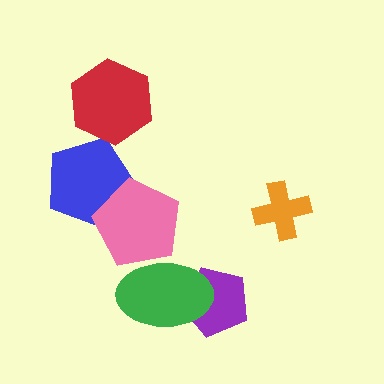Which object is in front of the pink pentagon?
The green ellipse is in front of the pink pentagon.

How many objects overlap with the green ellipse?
2 objects overlap with the green ellipse.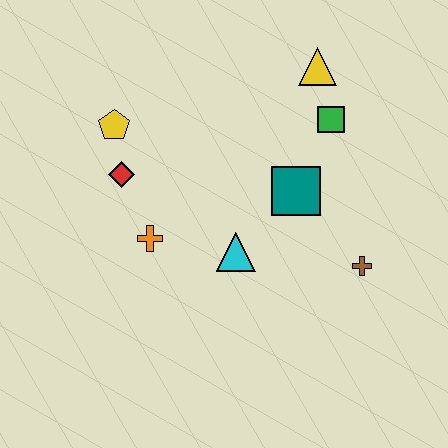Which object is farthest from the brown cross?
The yellow pentagon is farthest from the brown cross.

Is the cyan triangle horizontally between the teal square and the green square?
No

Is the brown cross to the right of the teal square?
Yes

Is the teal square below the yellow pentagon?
Yes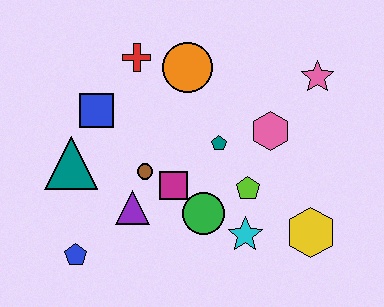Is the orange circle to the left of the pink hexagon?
Yes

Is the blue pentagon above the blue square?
No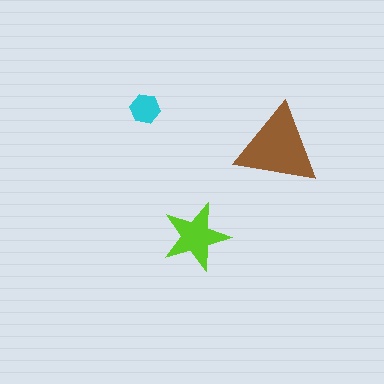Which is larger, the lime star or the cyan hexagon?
The lime star.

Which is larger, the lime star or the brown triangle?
The brown triangle.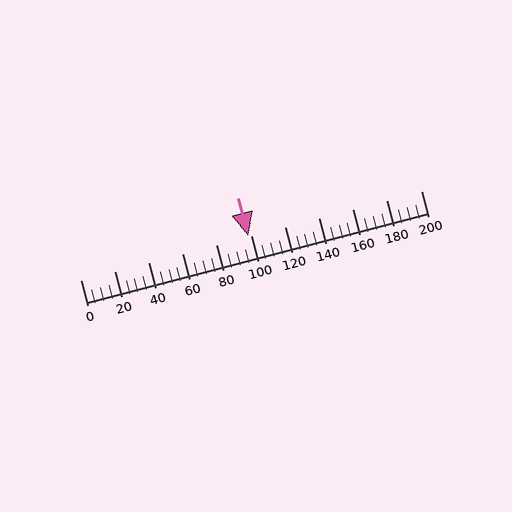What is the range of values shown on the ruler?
The ruler shows values from 0 to 200.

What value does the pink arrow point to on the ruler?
The pink arrow points to approximately 98.